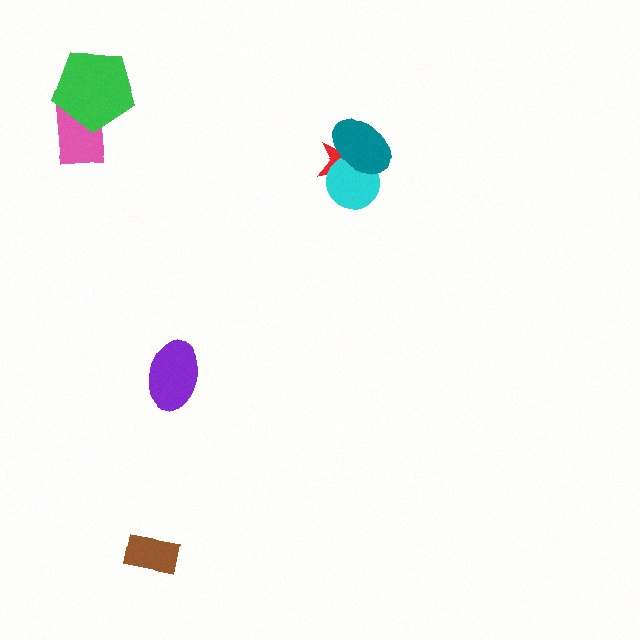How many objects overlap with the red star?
2 objects overlap with the red star.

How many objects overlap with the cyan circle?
2 objects overlap with the cyan circle.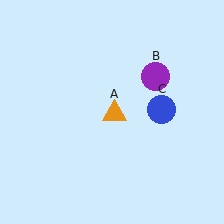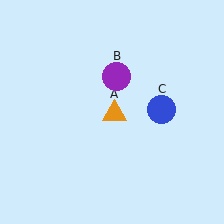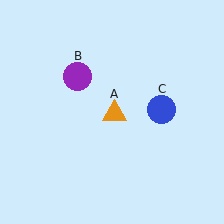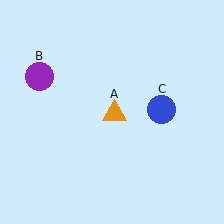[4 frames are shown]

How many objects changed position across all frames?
1 object changed position: purple circle (object B).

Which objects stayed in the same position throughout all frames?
Orange triangle (object A) and blue circle (object C) remained stationary.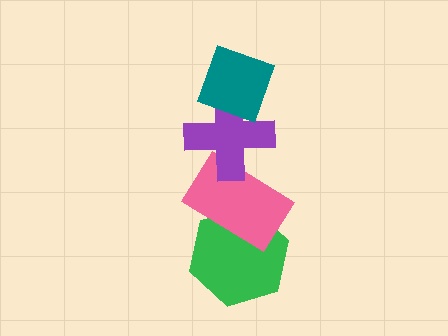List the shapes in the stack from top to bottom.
From top to bottom: the teal diamond, the purple cross, the pink rectangle, the green hexagon.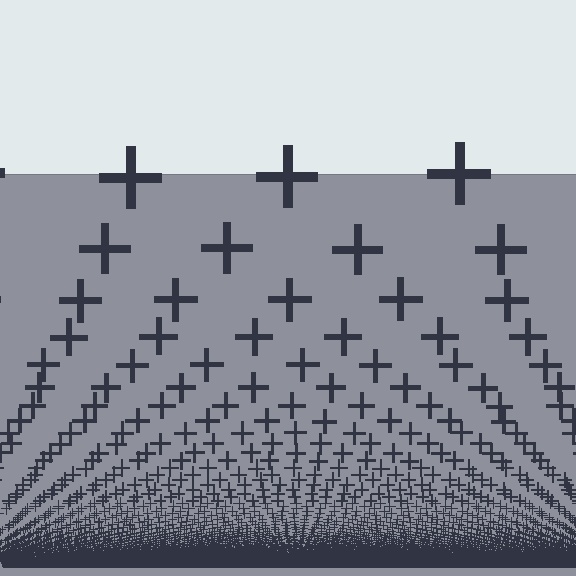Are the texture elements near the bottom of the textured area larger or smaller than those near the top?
Smaller. The gradient is inverted — elements near the bottom are smaller and denser.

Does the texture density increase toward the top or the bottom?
Density increases toward the bottom.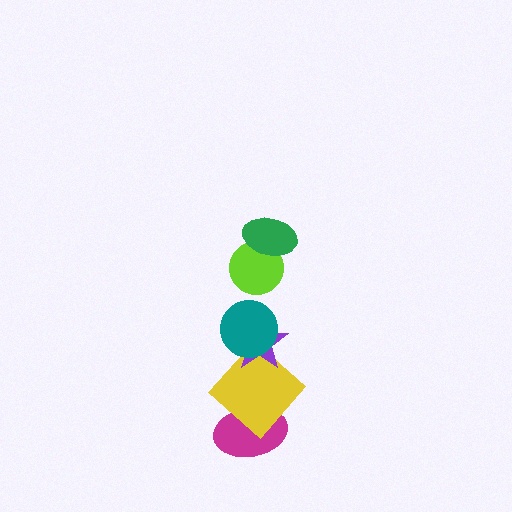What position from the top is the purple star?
The purple star is 4th from the top.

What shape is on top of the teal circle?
The lime circle is on top of the teal circle.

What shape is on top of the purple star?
The teal circle is on top of the purple star.